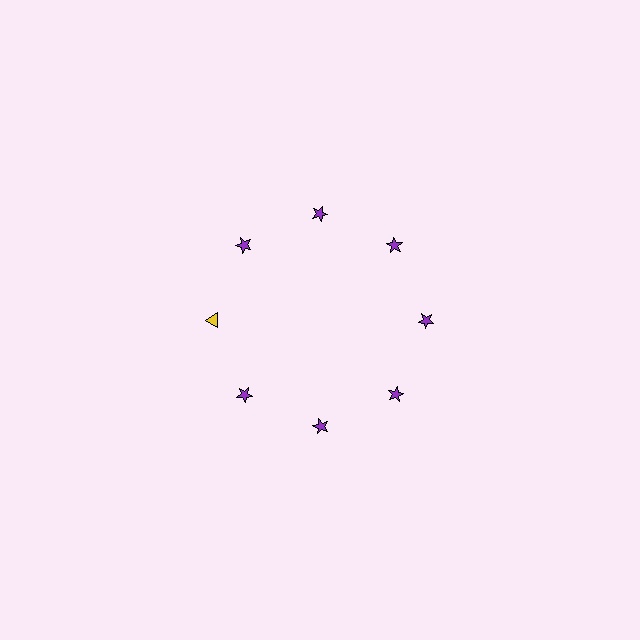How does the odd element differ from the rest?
It differs in both color (yellow instead of purple) and shape (triangle instead of star).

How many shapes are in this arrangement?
There are 8 shapes arranged in a ring pattern.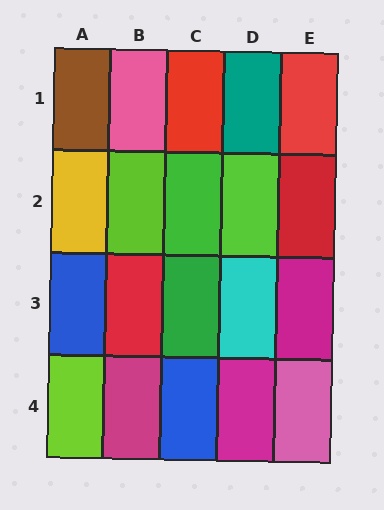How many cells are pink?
2 cells are pink.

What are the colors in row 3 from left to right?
Blue, red, green, cyan, magenta.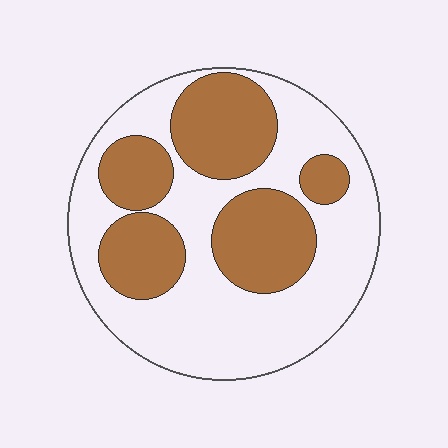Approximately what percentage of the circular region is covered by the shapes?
Approximately 40%.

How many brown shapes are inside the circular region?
5.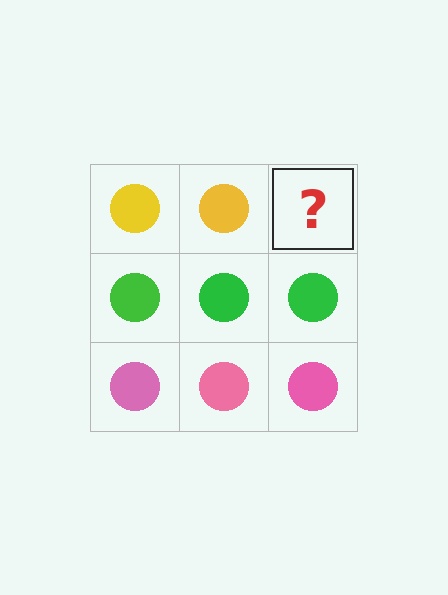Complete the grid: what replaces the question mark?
The question mark should be replaced with a yellow circle.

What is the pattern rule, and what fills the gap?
The rule is that each row has a consistent color. The gap should be filled with a yellow circle.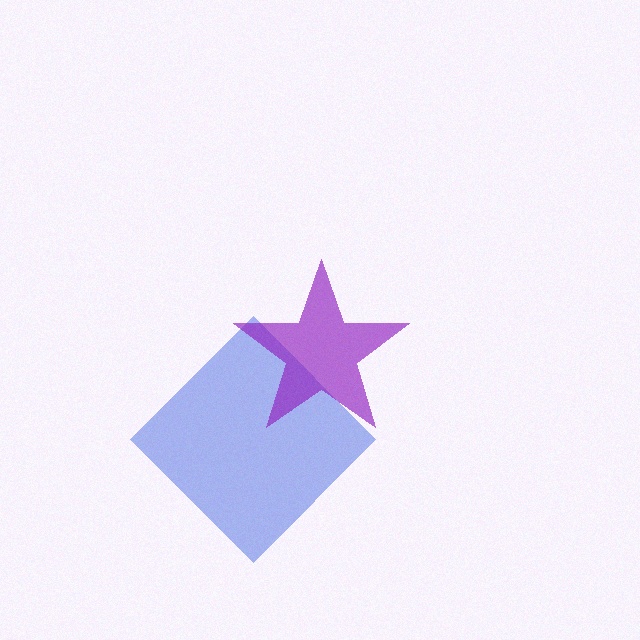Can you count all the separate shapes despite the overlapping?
Yes, there are 2 separate shapes.